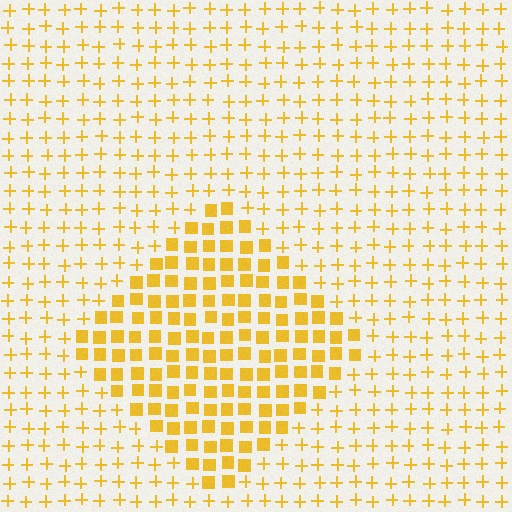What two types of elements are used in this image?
The image uses squares inside the diamond region and plus signs outside it.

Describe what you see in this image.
The image is filled with small yellow elements arranged in a uniform grid. A diamond-shaped region contains squares, while the surrounding area contains plus signs. The boundary is defined purely by the change in element shape.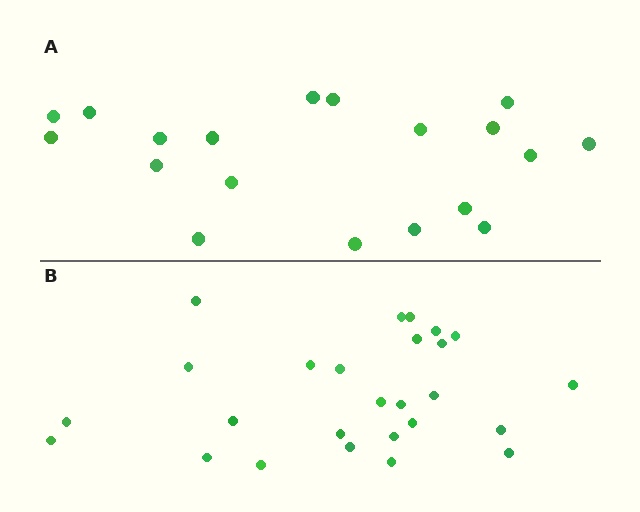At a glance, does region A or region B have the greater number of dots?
Region B (the bottom region) has more dots.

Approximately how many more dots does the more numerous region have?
Region B has roughly 8 or so more dots than region A.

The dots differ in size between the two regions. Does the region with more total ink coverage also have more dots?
No. Region A has more total ink coverage because its dots are larger, but region B actually contains more individual dots. Total area can be misleading — the number of items is what matters here.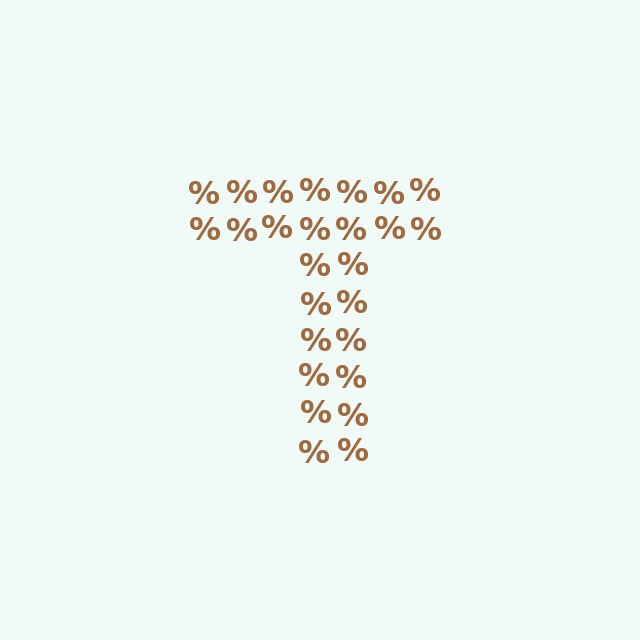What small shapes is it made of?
It is made of small percent signs.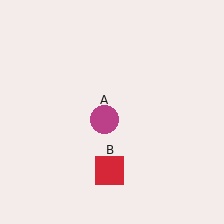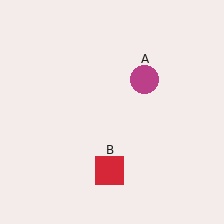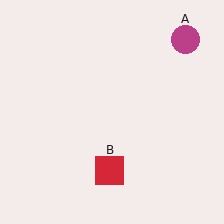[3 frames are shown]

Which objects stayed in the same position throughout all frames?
Red square (object B) remained stationary.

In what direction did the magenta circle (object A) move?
The magenta circle (object A) moved up and to the right.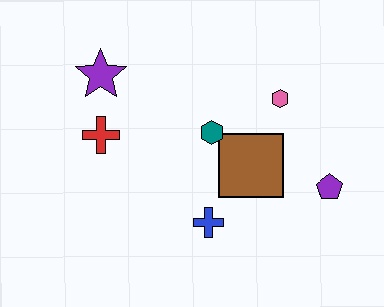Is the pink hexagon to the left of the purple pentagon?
Yes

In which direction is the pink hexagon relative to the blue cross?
The pink hexagon is above the blue cross.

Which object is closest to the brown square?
The teal hexagon is closest to the brown square.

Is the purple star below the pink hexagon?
No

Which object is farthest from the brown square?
The purple star is farthest from the brown square.